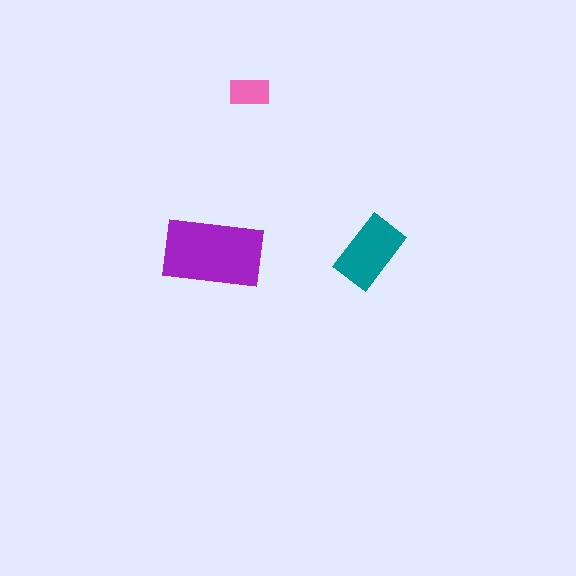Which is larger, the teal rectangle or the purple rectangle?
The purple one.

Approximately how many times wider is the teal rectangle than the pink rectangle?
About 2 times wider.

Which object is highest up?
The pink rectangle is topmost.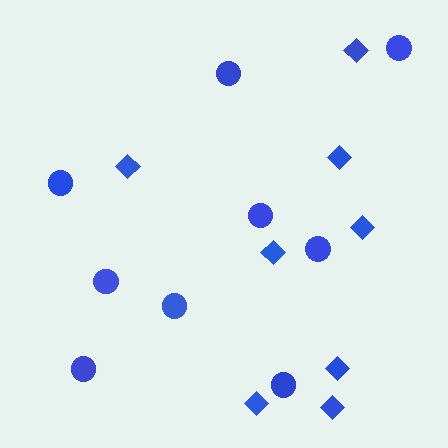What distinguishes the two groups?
There are 2 groups: one group of diamonds (8) and one group of circles (9).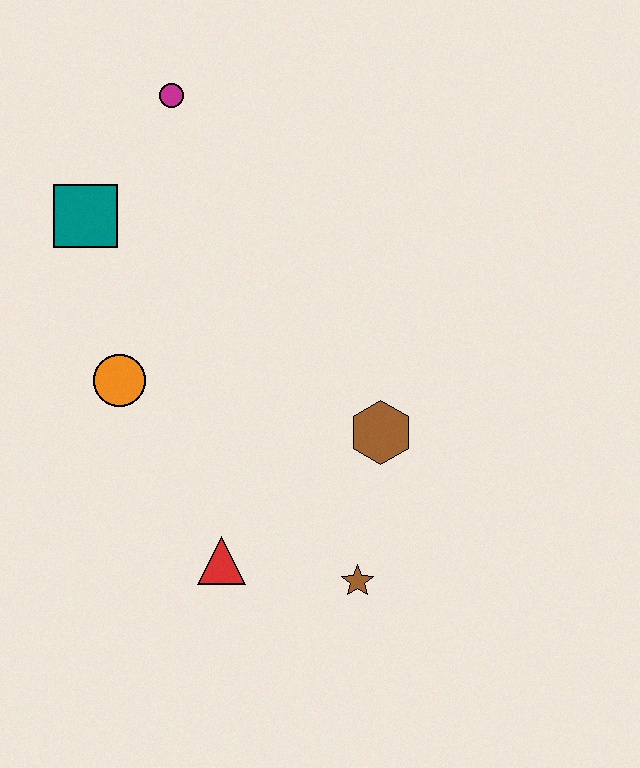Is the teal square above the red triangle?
Yes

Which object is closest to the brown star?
The red triangle is closest to the brown star.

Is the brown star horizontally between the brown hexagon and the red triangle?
Yes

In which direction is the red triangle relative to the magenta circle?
The red triangle is below the magenta circle.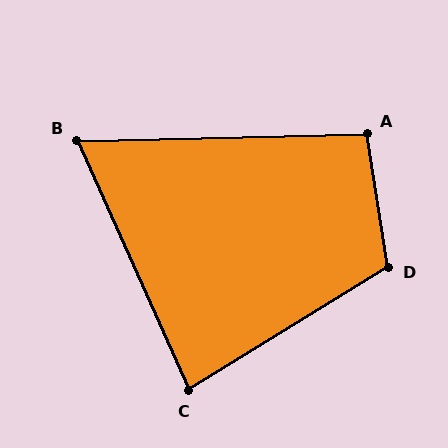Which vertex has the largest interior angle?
D, at approximately 113 degrees.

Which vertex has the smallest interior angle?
B, at approximately 67 degrees.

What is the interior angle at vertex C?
Approximately 83 degrees (acute).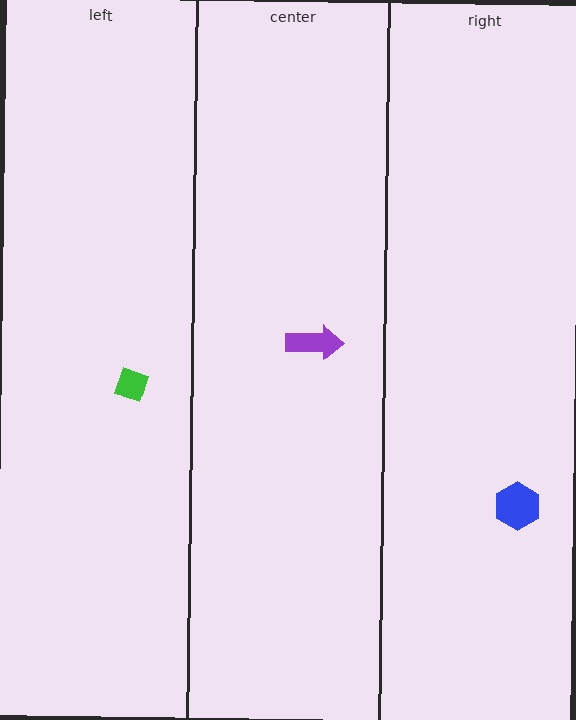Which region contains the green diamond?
The left region.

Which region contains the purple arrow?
The center region.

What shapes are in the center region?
The purple arrow.